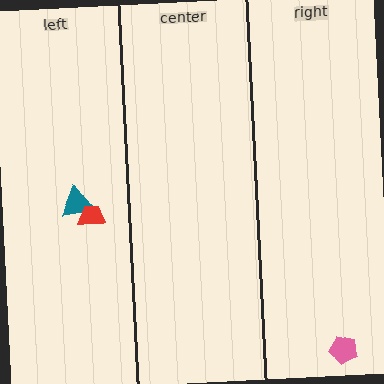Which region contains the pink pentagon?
The right region.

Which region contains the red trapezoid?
The left region.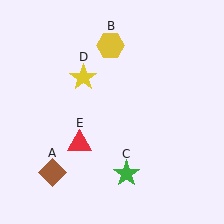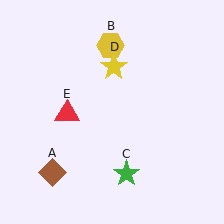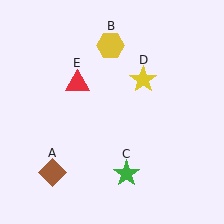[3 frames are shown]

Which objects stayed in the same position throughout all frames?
Brown diamond (object A) and yellow hexagon (object B) and green star (object C) remained stationary.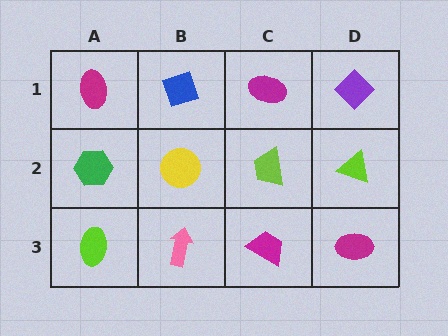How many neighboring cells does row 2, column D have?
3.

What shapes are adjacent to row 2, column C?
A magenta ellipse (row 1, column C), a magenta trapezoid (row 3, column C), a yellow circle (row 2, column B), a lime triangle (row 2, column D).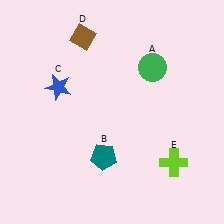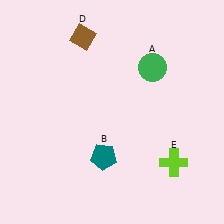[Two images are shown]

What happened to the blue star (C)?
The blue star (C) was removed in Image 2. It was in the top-left area of Image 1.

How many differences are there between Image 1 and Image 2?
There is 1 difference between the two images.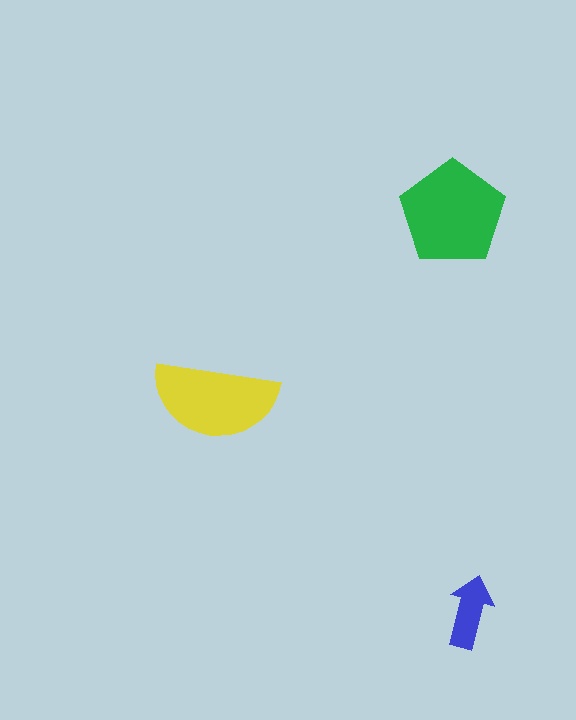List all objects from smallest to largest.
The blue arrow, the yellow semicircle, the green pentagon.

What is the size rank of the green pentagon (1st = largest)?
1st.